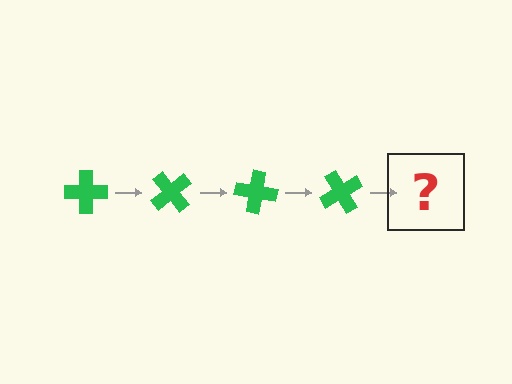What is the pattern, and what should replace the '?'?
The pattern is that the cross rotates 50 degrees each step. The '?' should be a green cross rotated 200 degrees.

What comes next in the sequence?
The next element should be a green cross rotated 200 degrees.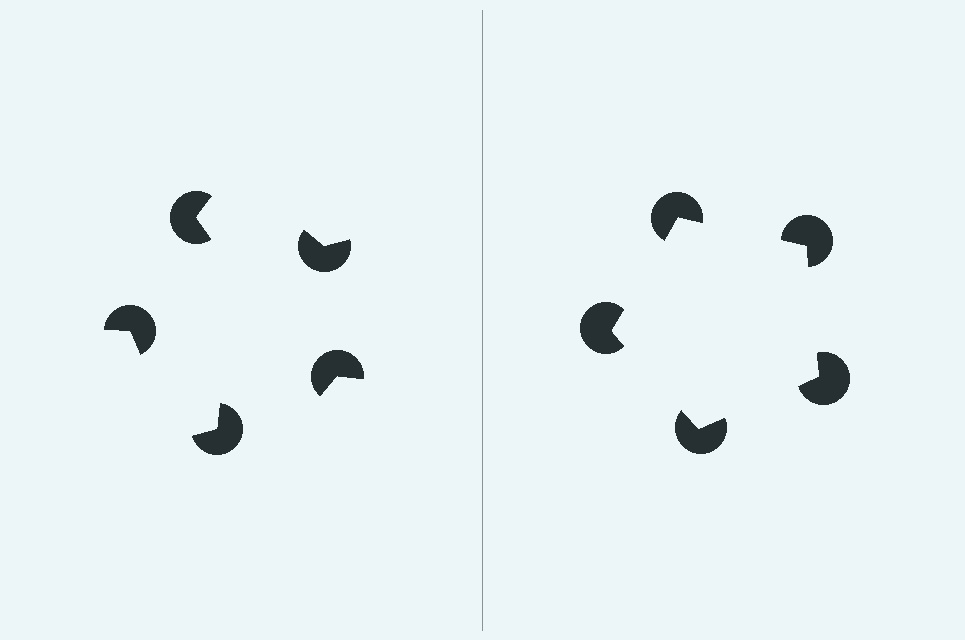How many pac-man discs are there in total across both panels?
10 — 5 on each side.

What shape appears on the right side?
An illusory pentagon.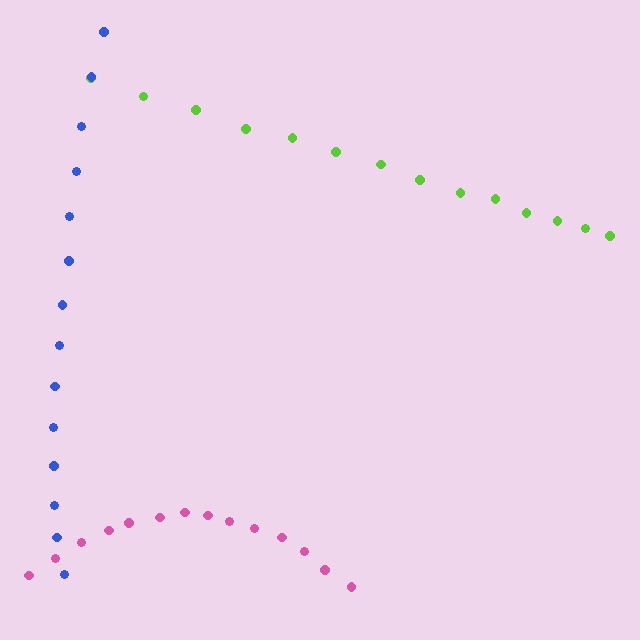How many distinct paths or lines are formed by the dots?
There are 3 distinct paths.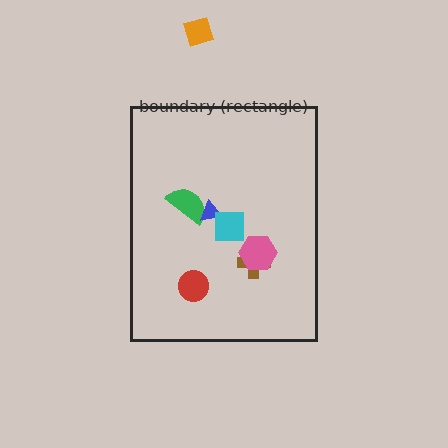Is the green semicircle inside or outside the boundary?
Inside.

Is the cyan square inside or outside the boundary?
Inside.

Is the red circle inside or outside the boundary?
Inside.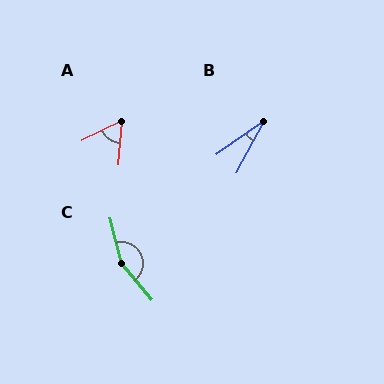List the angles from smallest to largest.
B (27°), A (60°), C (155°).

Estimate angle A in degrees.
Approximately 60 degrees.